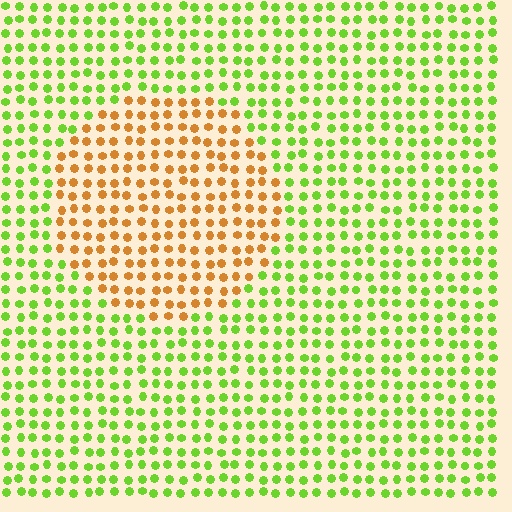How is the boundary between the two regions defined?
The boundary is defined purely by a slight shift in hue (about 66 degrees). Spacing, size, and orientation are identical on both sides.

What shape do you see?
I see a circle.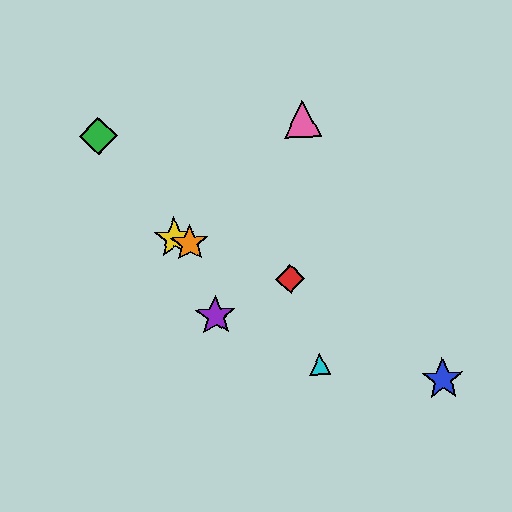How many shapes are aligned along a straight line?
3 shapes (the red diamond, the yellow star, the orange star) are aligned along a straight line.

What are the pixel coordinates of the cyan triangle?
The cyan triangle is at (320, 364).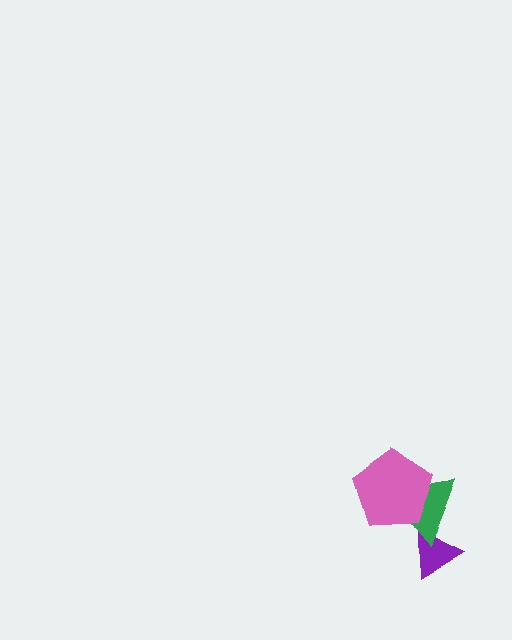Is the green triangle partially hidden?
Yes, it is partially covered by another shape.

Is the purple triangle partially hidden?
Yes, it is partially covered by another shape.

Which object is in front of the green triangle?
The pink pentagon is in front of the green triangle.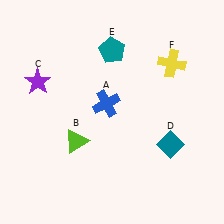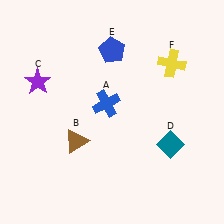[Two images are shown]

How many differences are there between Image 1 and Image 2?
There are 2 differences between the two images.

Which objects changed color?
B changed from lime to brown. E changed from teal to blue.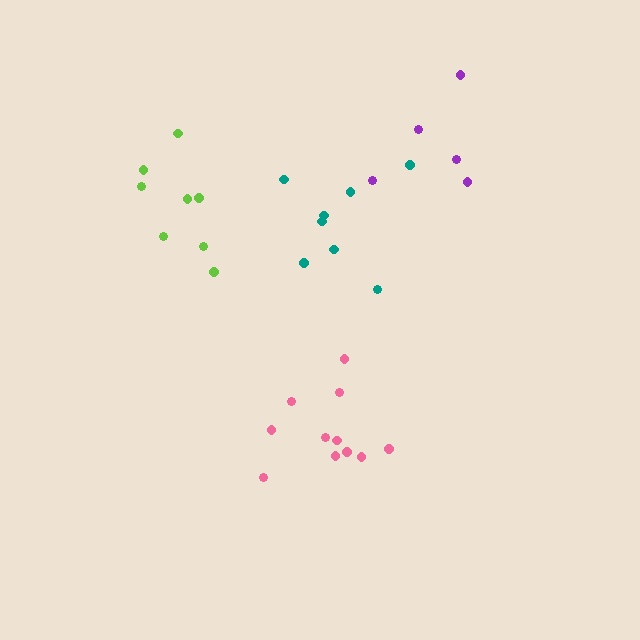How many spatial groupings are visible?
There are 4 spatial groupings.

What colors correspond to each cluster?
The clusters are colored: teal, purple, pink, lime.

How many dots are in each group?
Group 1: 8 dots, Group 2: 5 dots, Group 3: 11 dots, Group 4: 8 dots (32 total).